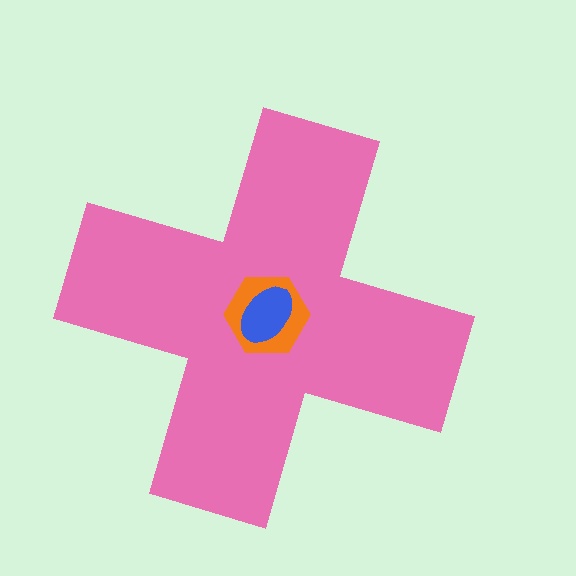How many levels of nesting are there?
3.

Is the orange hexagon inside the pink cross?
Yes.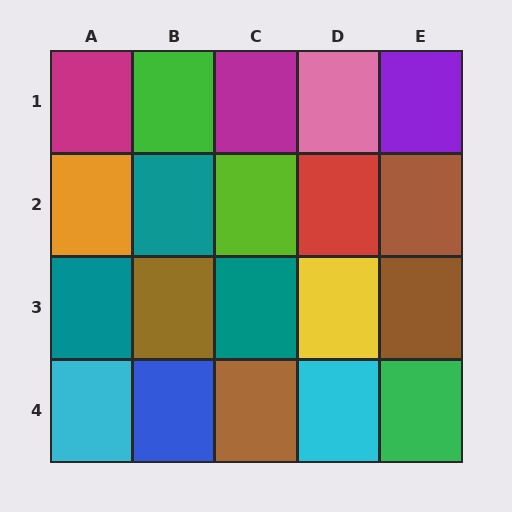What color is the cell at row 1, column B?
Green.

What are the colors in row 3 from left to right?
Teal, brown, teal, yellow, brown.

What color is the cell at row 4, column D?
Cyan.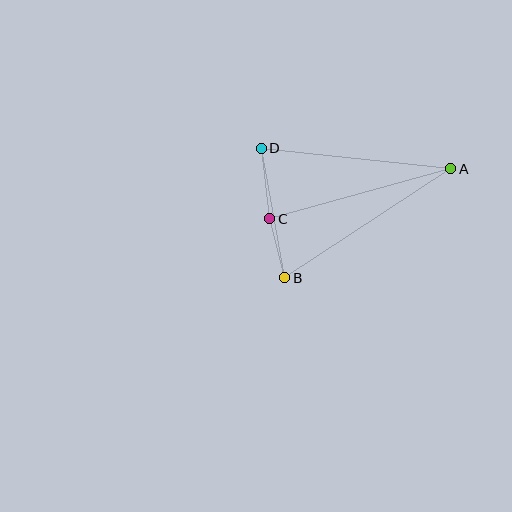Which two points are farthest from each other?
Points A and B are farthest from each other.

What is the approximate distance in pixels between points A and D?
The distance between A and D is approximately 191 pixels.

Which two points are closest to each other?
Points B and C are closest to each other.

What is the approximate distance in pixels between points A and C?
The distance between A and C is approximately 188 pixels.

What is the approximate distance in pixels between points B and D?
The distance between B and D is approximately 132 pixels.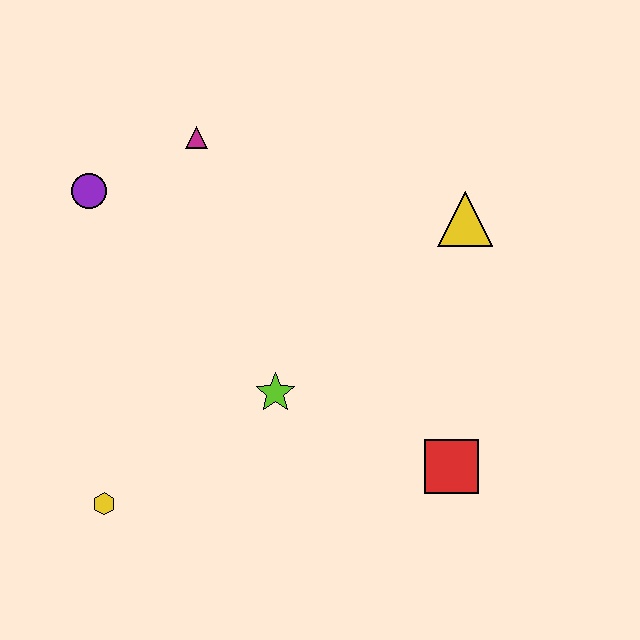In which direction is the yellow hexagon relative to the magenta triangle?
The yellow hexagon is below the magenta triangle.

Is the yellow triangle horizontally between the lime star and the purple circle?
No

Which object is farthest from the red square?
The purple circle is farthest from the red square.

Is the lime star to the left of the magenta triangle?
No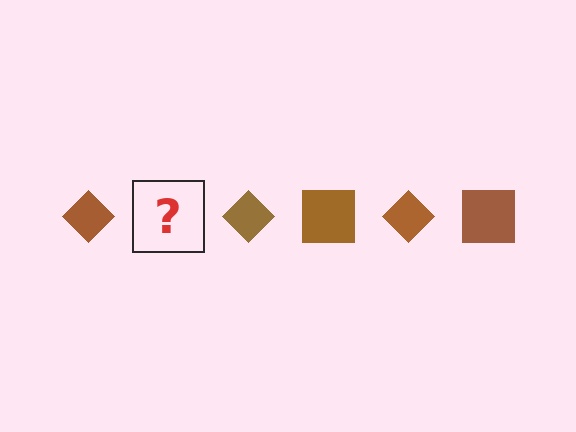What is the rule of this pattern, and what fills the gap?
The rule is that the pattern cycles through diamond, square shapes in brown. The gap should be filled with a brown square.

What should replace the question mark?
The question mark should be replaced with a brown square.